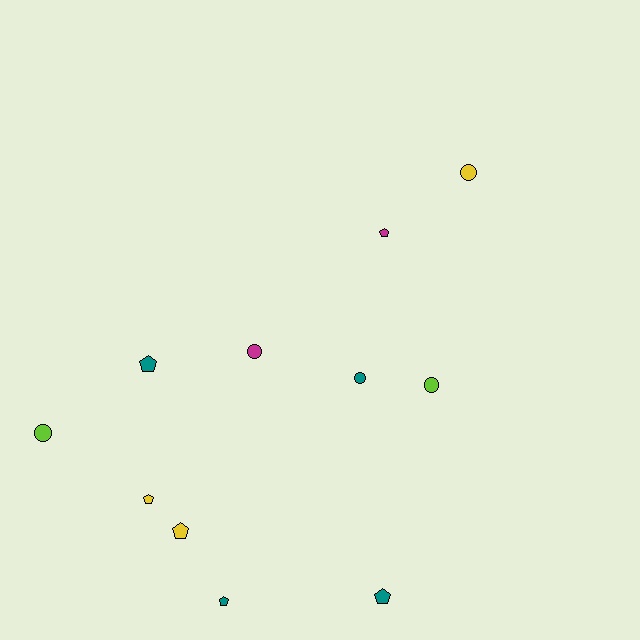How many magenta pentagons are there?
There is 1 magenta pentagon.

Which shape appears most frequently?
Pentagon, with 6 objects.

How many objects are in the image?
There are 11 objects.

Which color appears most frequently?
Teal, with 4 objects.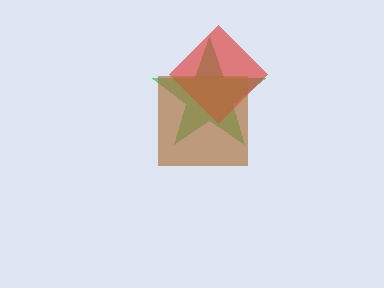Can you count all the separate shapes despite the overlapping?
Yes, there are 3 separate shapes.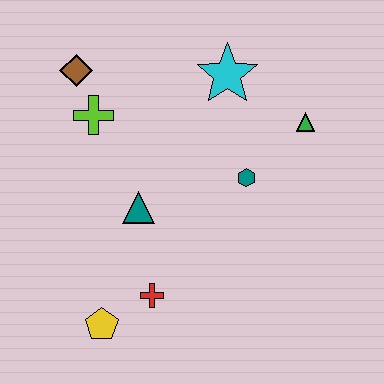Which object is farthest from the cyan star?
The yellow pentagon is farthest from the cyan star.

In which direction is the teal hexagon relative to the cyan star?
The teal hexagon is below the cyan star.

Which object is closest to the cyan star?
The green triangle is closest to the cyan star.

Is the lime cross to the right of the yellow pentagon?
No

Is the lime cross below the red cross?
No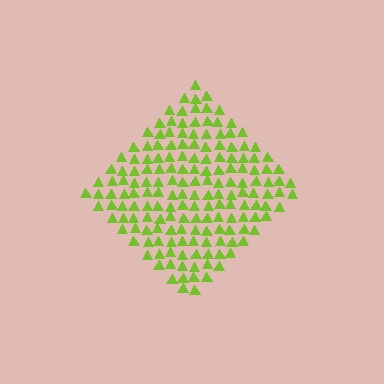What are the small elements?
The small elements are triangles.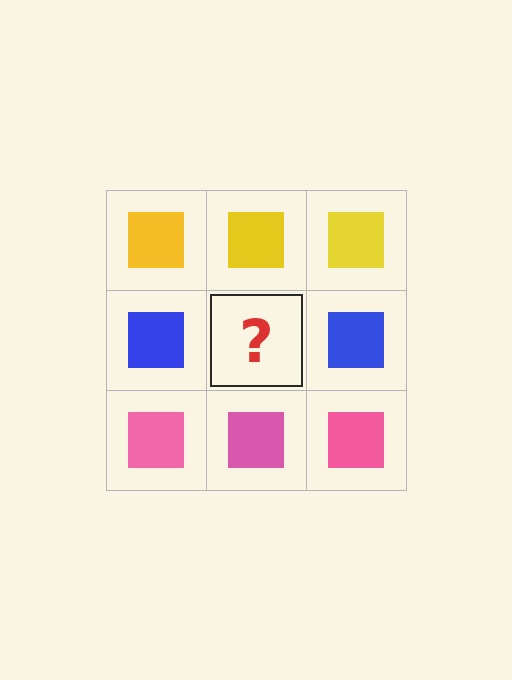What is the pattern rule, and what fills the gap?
The rule is that each row has a consistent color. The gap should be filled with a blue square.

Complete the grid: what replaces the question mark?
The question mark should be replaced with a blue square.